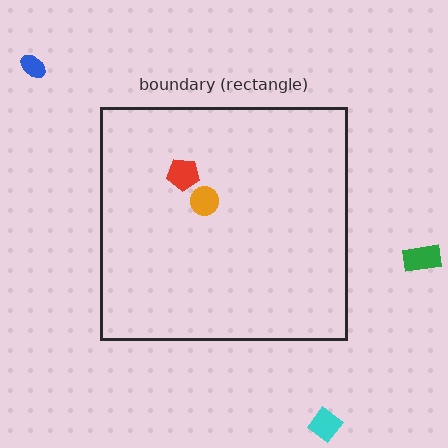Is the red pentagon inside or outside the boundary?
Inside.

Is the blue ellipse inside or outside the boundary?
Outside.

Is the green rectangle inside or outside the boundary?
Outside.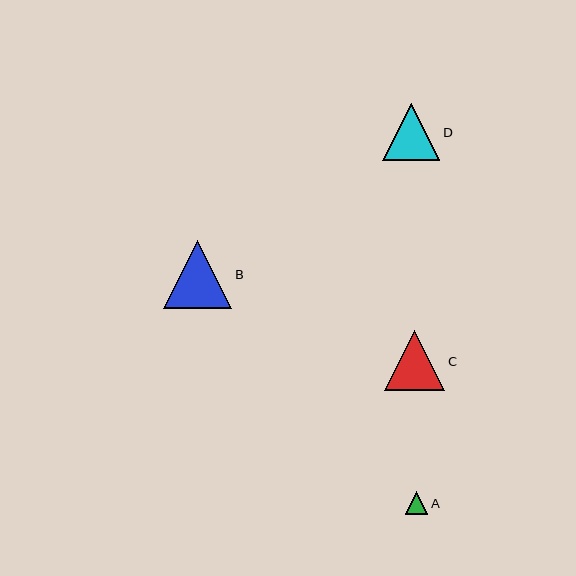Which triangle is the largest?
Triangle B is the largest with a size of approximately 68 pixels.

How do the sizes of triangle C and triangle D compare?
Triangle C and triangle D are approximately the same size.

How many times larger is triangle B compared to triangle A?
Triangle B is approximately 3.0 times the size of triangle A.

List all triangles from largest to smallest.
From largest to smallest: B, C, D, A.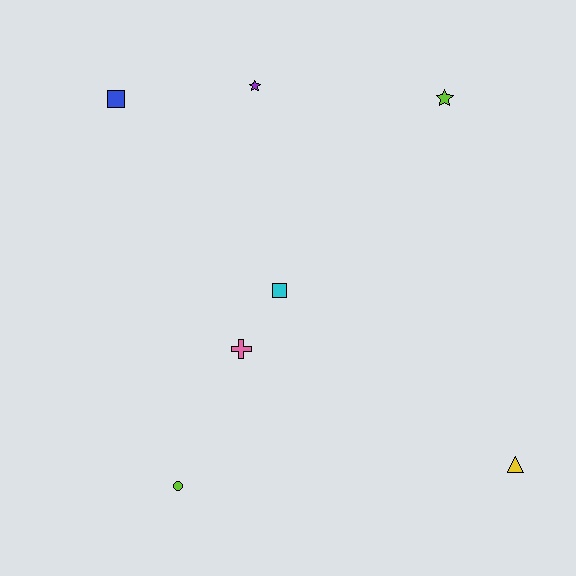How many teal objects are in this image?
There are no teal objects.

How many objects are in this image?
There are 7 objects.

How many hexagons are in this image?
There are no hexagons.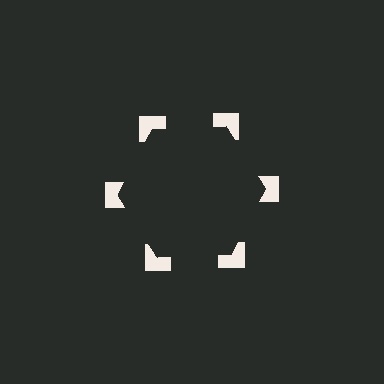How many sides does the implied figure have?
6 sides.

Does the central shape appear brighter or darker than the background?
It typically appears slightly darker than the background, even though no actual brightness change is drawn.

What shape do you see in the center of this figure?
An illusory hexagon — its edges are inferred from the aligned wedge cuts in the notched squares, not physically drawn.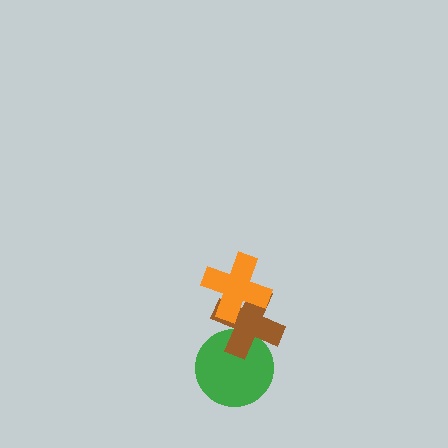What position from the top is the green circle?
The green circle is 3rd from the top.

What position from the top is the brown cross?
The brown cross is 2nd from the top.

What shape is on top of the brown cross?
The orange cross is on top of the brown cross.